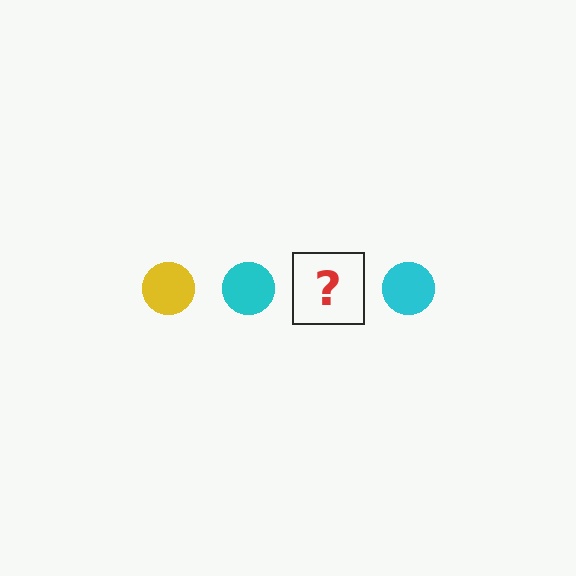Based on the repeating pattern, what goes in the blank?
The blank should be a yellow circle.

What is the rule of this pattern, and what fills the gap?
The rule is that the pattern cycles through yellow, cyan circles. The gap should be filled with a yellow circle.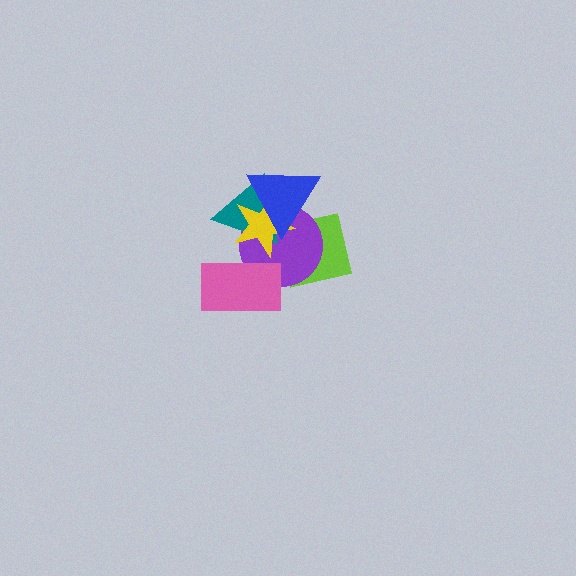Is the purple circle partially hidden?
Yes, it is partially covered by another shape.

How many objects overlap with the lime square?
4 objects overlap with the lime square.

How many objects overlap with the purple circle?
5 objects overlap with the purple circle.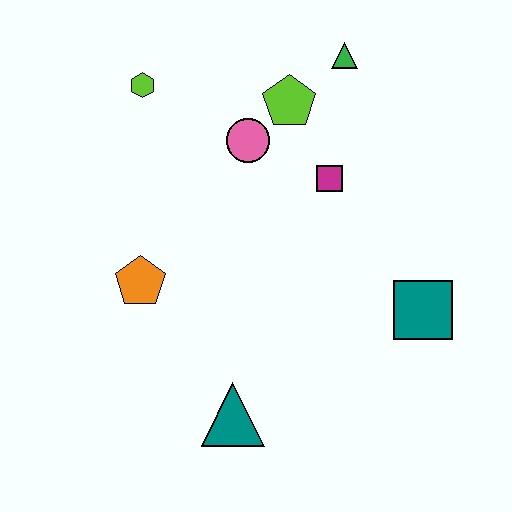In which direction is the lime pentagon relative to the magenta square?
The lime pentagon is above the magenta square.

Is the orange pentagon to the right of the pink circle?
No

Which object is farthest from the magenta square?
The teal triangle is farthest from the magenta square.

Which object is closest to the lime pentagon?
The pink circle is closest to the lime pentagon.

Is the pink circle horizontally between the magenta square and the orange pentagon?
Yes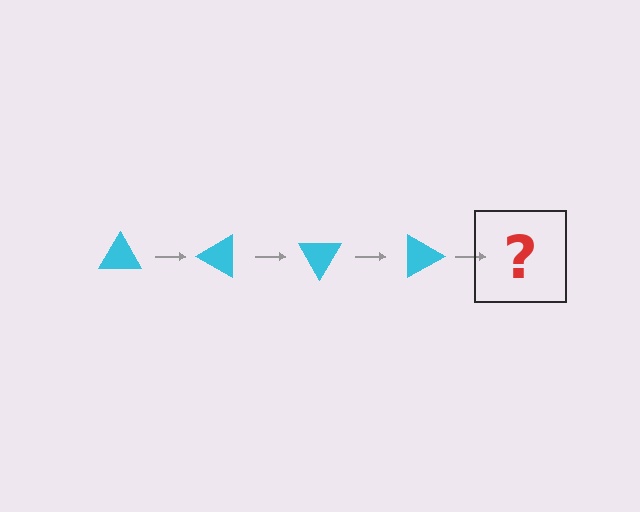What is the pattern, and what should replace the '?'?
The pattern is that the triangle rotates 30 degrees each step. The '?' should be a cyan triangle rotated 120 degrees.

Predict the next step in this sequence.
The next step is a cyan triangle rotated 120 degrees.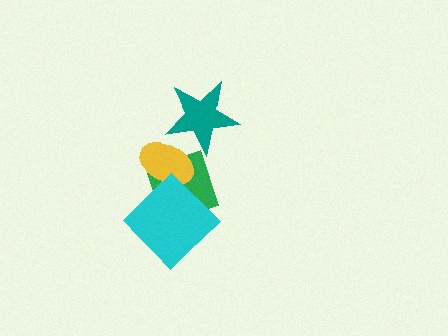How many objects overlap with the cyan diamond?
2 objects overlap with the cyan diamond.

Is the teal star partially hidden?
No, no other shape covers it.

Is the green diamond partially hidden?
Yes, it is partially covered by another shape.